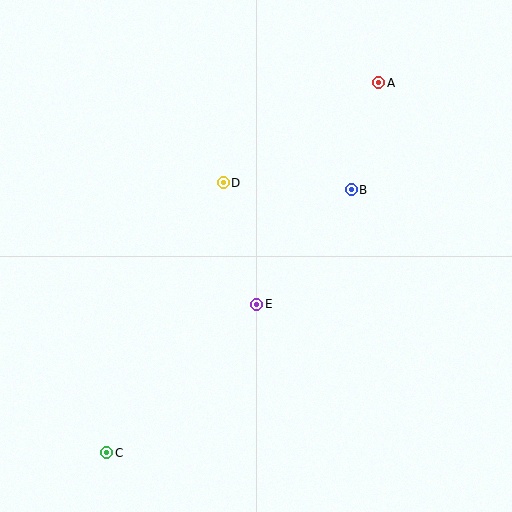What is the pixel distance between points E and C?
The distance between E and C is 211 pixels.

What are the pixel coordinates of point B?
Point B is at (351, 190).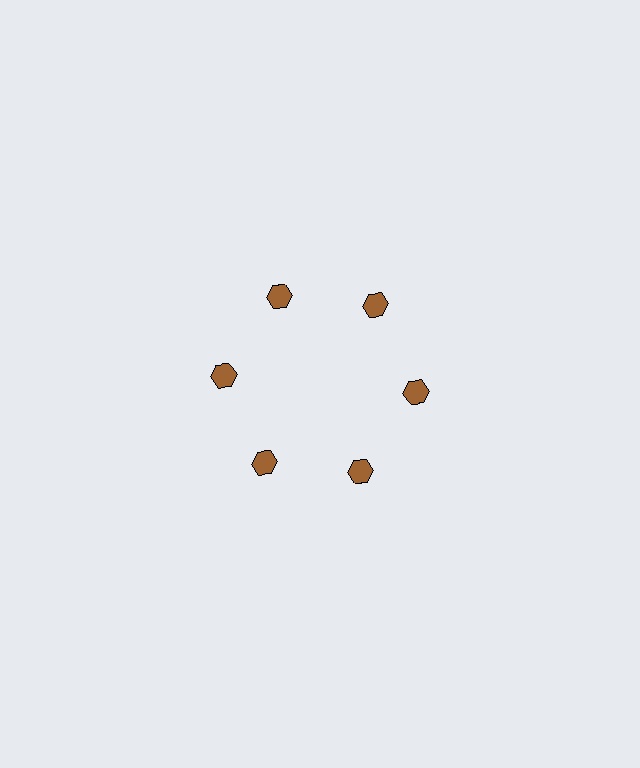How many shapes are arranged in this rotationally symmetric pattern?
There are 6 shapes, arranged in 6 groups of 1.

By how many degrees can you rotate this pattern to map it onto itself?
The pattern maps onto itself every 60 degrees of rotation.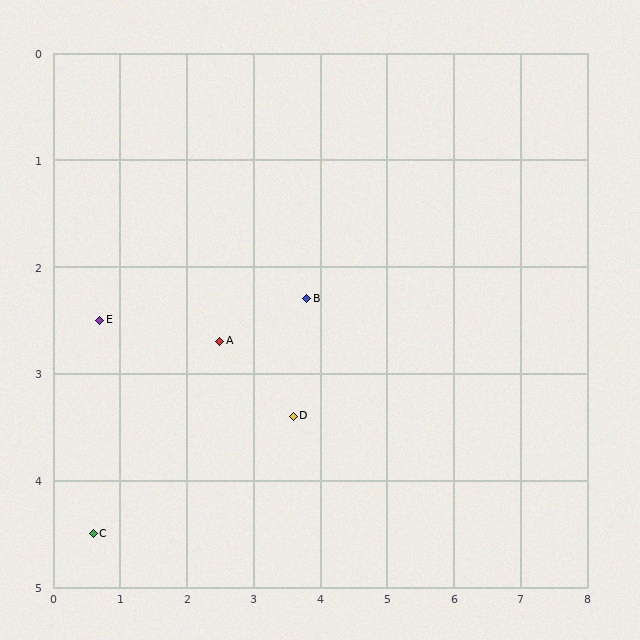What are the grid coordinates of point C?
Point C is at approximately (0.6, 4.5).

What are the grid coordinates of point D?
Point D is at approximately (3.6, 3.4).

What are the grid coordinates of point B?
Point B is at approximately (3.8, 2.3).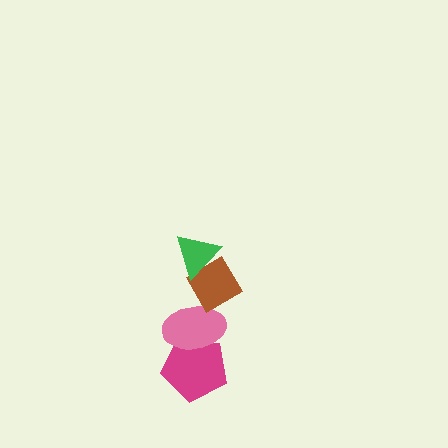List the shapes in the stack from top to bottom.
From top to bottom: the green triangle, the brown diamond, the pink ellipse, the magenta pentagon.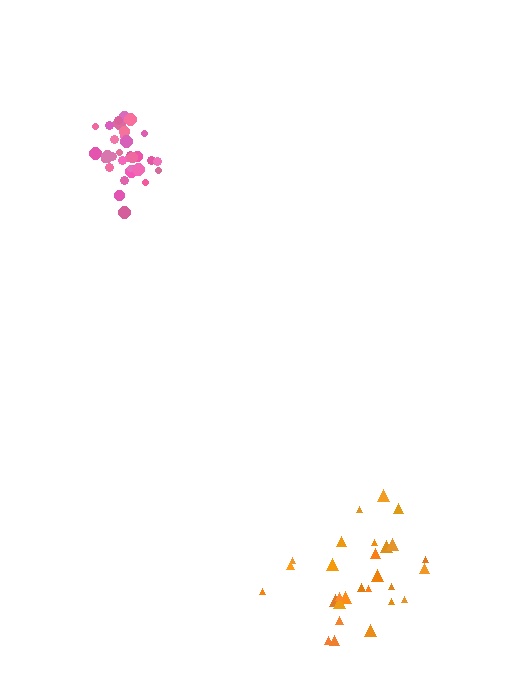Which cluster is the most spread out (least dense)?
Orange.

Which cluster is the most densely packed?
Pink.